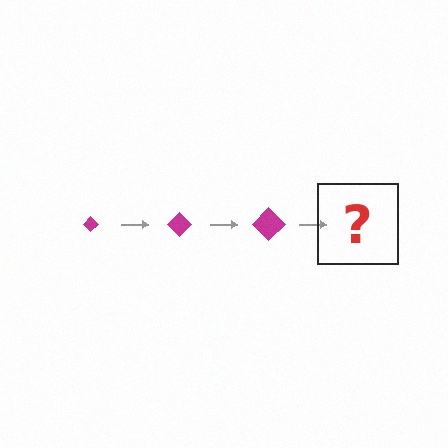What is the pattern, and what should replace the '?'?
The pattern is that the diamond gets progressively larger each step. The '?' should be a magenta diamond, larger than the previous one.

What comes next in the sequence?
The next element should be a magenta diamond, larger than the previous one.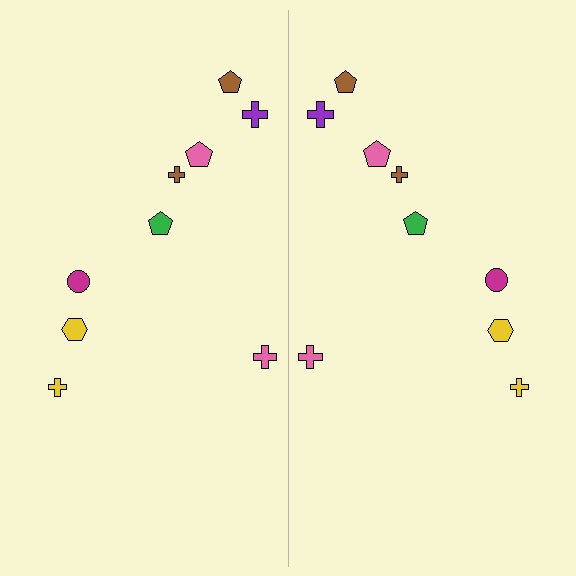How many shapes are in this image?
There are 18 shapes in this image.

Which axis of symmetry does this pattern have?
The pattern has a vertical axis of symmetry running through the center of the image.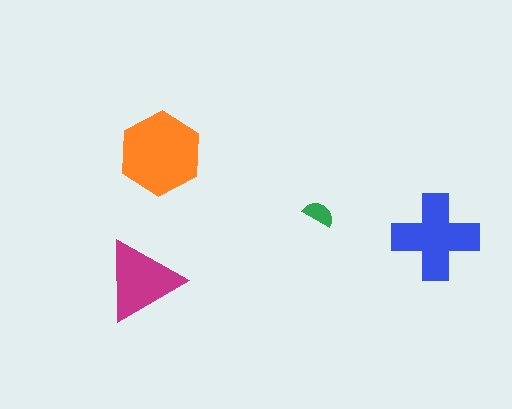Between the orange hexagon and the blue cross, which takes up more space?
The orange hexagon.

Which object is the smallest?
The green semicircle.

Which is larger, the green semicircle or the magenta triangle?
The magenta triangle.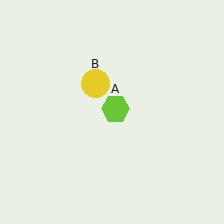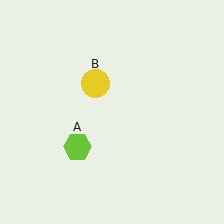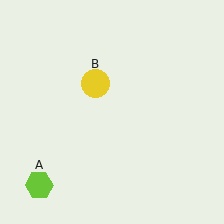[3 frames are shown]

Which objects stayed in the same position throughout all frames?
Yellow circle (object B) remained stationary.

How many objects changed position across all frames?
1 object changed position: lime hexagon (object A).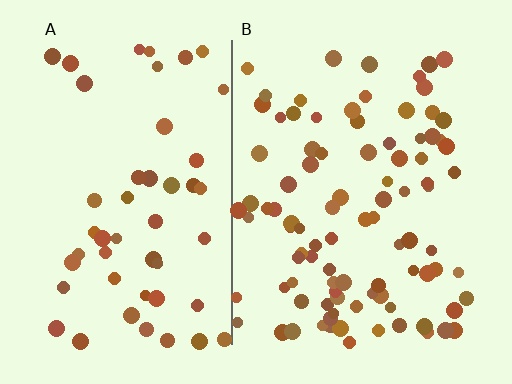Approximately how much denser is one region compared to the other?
Approximately 1.9× — region B over region A.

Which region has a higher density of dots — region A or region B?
B (the right).